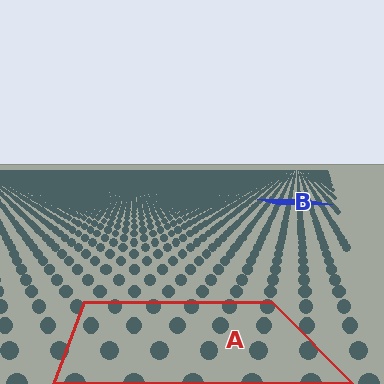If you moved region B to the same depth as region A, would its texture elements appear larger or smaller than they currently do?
They would appear larger. At a closer depth, the same texture elements are projected at a bigger on-screen size.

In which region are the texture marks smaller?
The texture marks are smaller in region B, because it is farther away.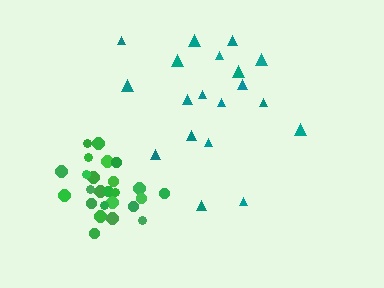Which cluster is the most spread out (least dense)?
Teal.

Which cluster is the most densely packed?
Green.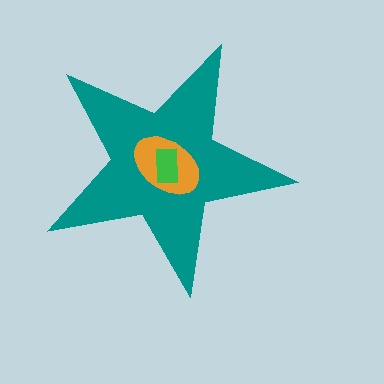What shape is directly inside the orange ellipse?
The green rectangle.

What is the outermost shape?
The teal star.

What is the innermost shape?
The green rectangle.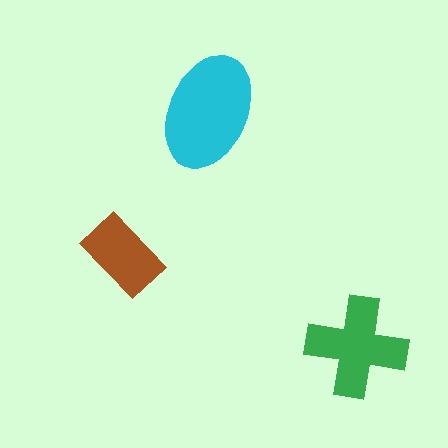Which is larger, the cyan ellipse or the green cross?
The cyan ellipse.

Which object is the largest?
The cyan ellipse.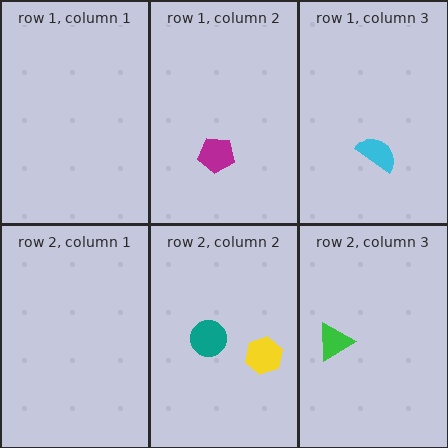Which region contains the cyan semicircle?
The row 1, column 3 region.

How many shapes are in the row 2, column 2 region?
2.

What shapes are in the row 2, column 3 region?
The green triangle.